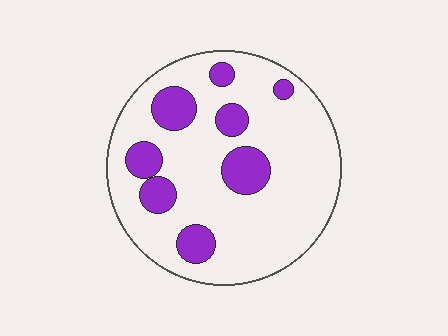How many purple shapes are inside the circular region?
8.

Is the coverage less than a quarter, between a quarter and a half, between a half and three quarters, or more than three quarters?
Less than a quarter.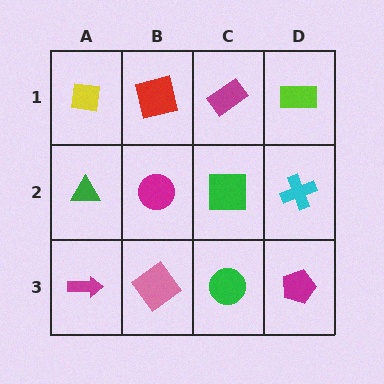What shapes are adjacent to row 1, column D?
A cyan cross (row 2, column D), a magenta rectangle (row 1, column C).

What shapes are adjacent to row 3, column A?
A green triangle (row 2, column A), a pink diamond (row 3, column B).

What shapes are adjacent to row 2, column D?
A lime rectangle (row 1, column D), a magenta pentagon (row 3, column D), a green square (row 2, column C).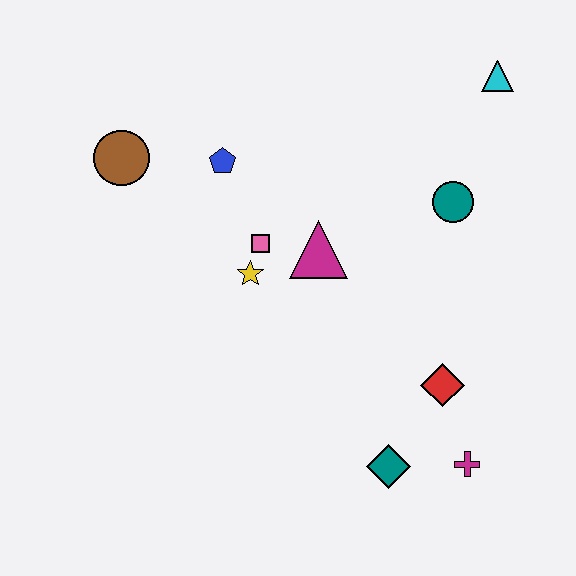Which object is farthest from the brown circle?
The magenta cross is farthest from the brown circle.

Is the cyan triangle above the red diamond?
Yes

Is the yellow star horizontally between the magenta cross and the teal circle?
No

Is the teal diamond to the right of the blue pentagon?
Yes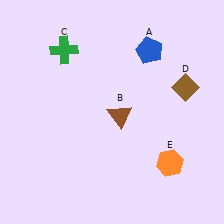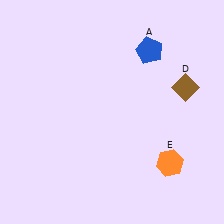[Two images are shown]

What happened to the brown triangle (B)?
The brown triangle (B) was removed in Image 2. It was in the bottom-right area of Image 1.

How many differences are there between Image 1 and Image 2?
There are 2 differences between the two images.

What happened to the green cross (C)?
The green cross (C) was removed in Image 2. It was in the top-left area of Image 1.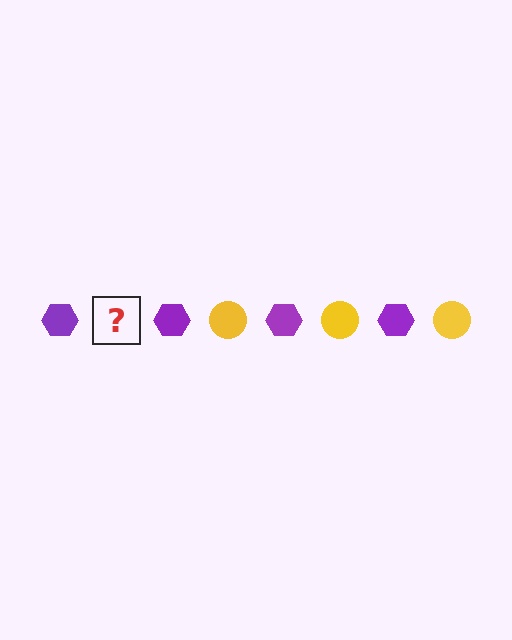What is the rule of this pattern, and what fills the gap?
The rule is that the pattern alternates between purple hexagon and yellow circle. The gap should be filled with a yellow circle.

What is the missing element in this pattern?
The missing element is a yellow circle.